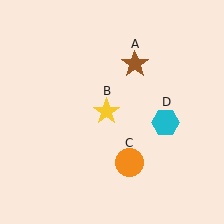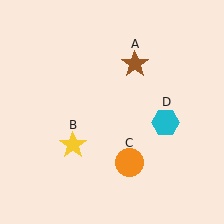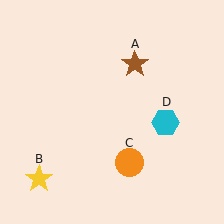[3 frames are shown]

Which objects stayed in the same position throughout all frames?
Brown star (object A) and orange circle (object C) and cyan hexagon (object D) remained stationary.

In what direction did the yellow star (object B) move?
The yellow star (object B) moved down and to the left.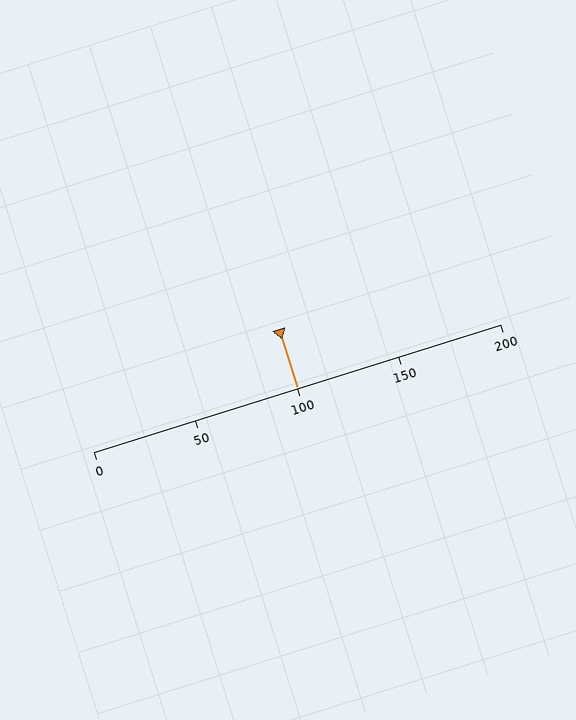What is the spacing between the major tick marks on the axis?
The major ticks are spaced 50 apart.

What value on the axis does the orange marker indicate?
The marker indicates approximately 100.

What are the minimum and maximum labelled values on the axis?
The axis runs from 0 to 200.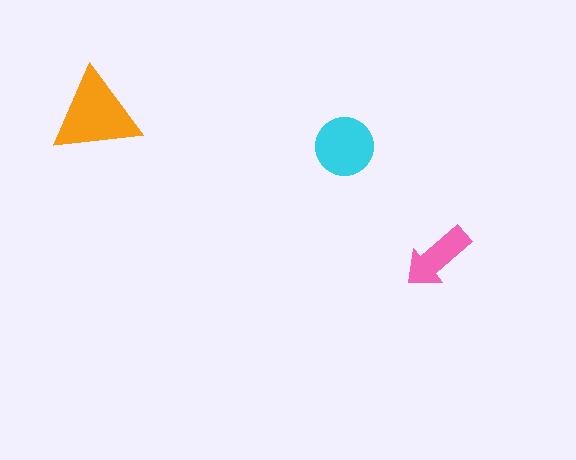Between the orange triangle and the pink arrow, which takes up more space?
The orange triangle.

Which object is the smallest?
The pink arrow.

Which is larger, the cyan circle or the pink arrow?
The cyan circle.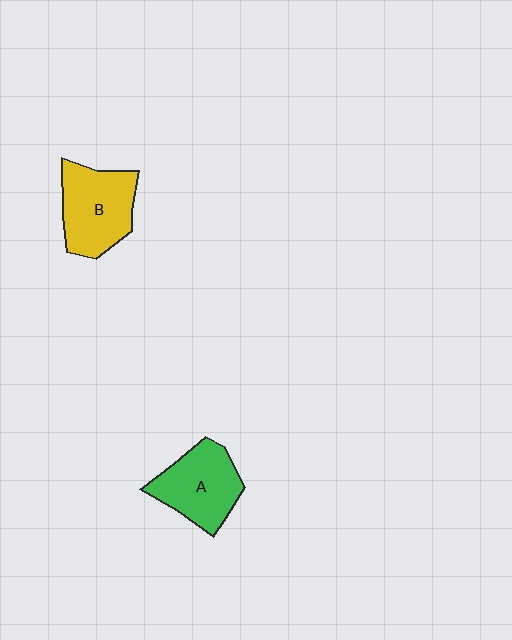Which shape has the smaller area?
Shape A (green).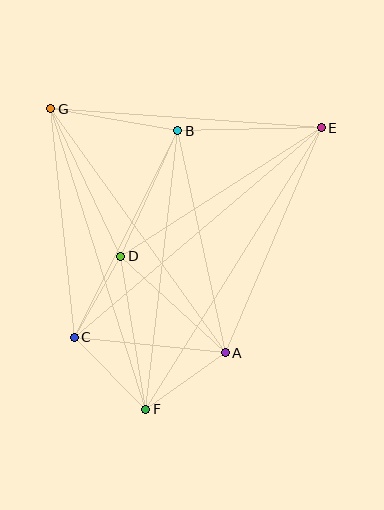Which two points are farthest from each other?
Points E and F are farthest from each other.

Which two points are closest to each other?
Points C and D are closest to each other.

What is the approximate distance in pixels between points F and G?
The distance between F and G is approximately 315 pixels.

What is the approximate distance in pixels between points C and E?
The distance between C and E is approximately 324 pixels.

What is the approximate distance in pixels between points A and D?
The distance between A and D is approximately 143 pixels.